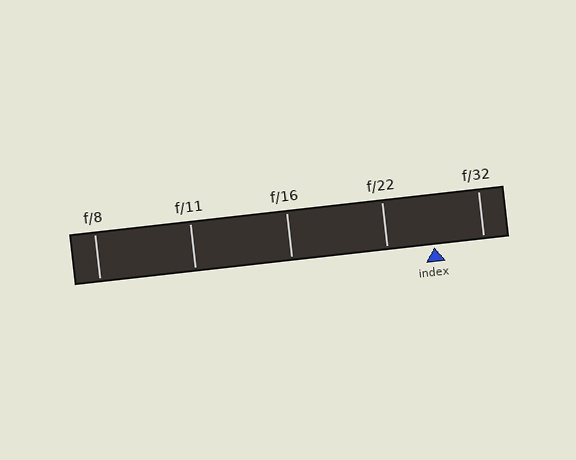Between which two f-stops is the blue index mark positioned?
The index mark is between f/22 and f/32.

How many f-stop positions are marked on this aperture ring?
There are 5 f-stop positions marked.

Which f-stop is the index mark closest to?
The index mark is closest to f/22.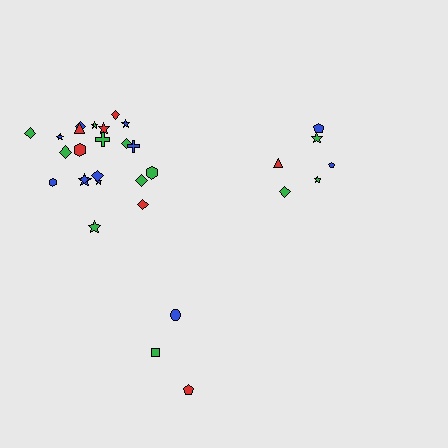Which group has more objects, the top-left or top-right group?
The top-left group.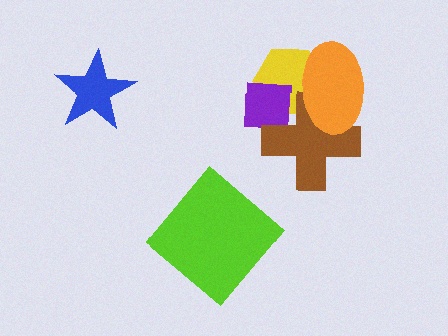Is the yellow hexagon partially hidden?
Yes, it is partially covered by another shape.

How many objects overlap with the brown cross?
3 objects overlap with the brown cross.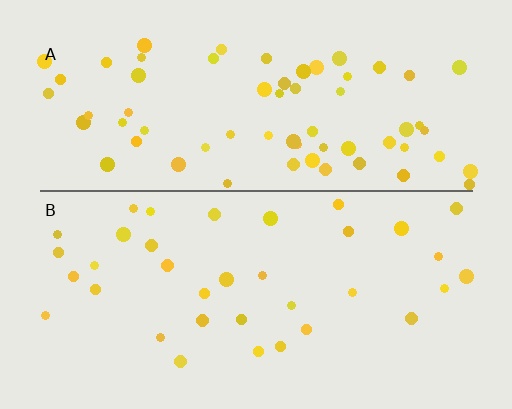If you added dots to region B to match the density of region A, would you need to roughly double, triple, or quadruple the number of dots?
Approximately double.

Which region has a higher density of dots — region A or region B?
A (the top).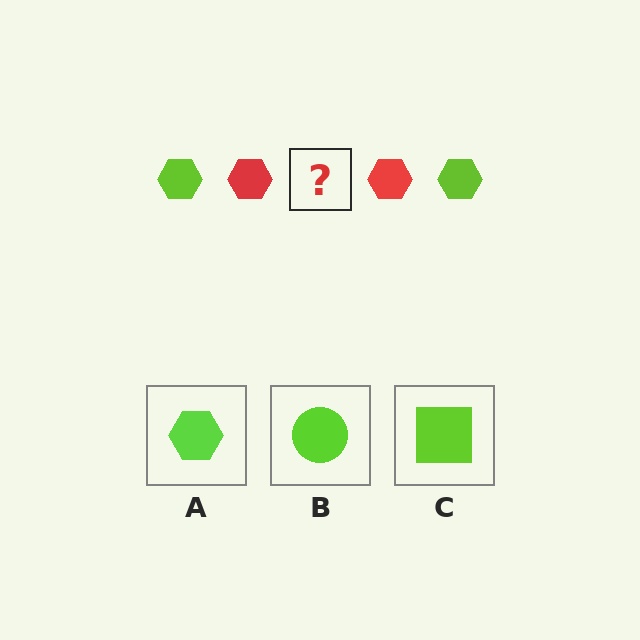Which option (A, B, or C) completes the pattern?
A.